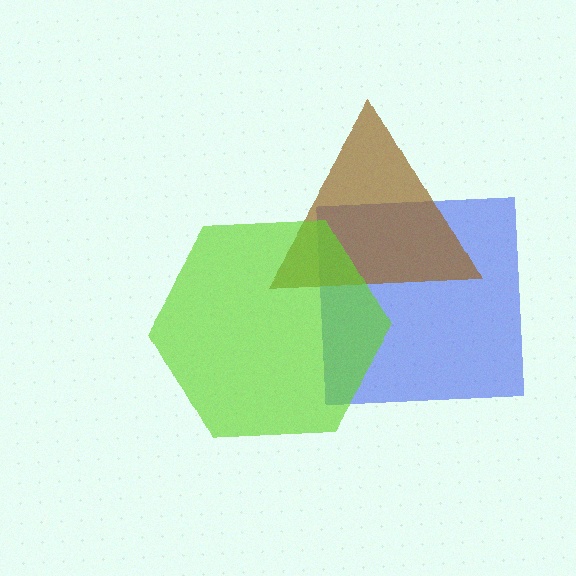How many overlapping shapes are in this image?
There are 3 overlapping shapes in the image.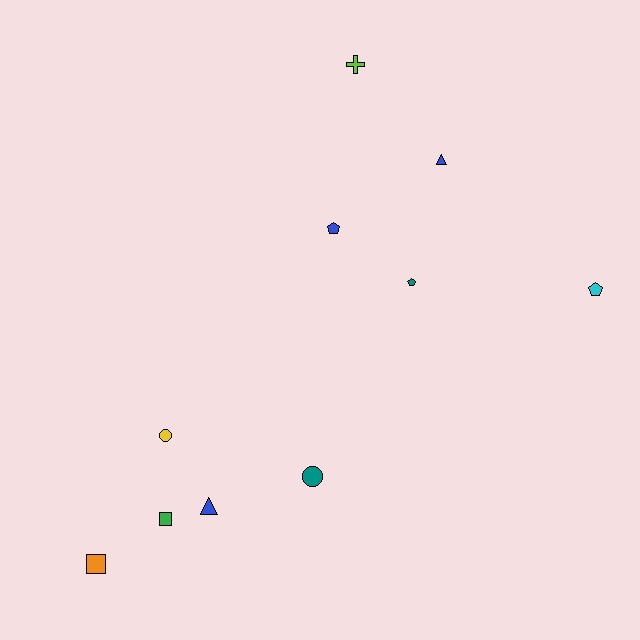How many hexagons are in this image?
There are no hexagons.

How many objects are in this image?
There are 10 objects.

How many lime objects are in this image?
There is 1 lime object.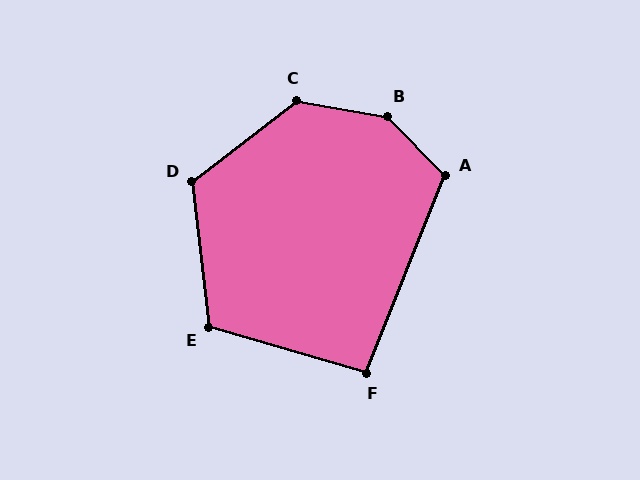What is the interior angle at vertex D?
Approximately 121 degrees (obtuse).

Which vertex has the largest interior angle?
B, at approximately 144 degrees.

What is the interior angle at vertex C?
Approximately 133 degrees (obtuse).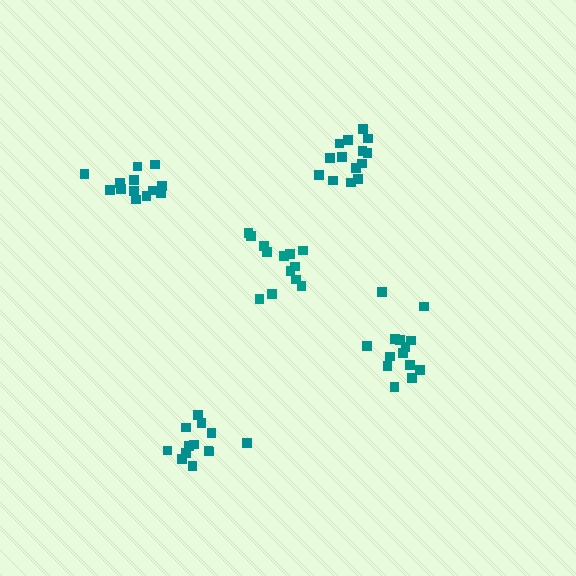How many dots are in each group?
Group 1: 14 dots, Group 2: 13 dots, Group 3: 14 dots, Group 4: 13 dots, Group 5: 13 dots (67 total).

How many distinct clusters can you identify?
There are 5 distinct clusters.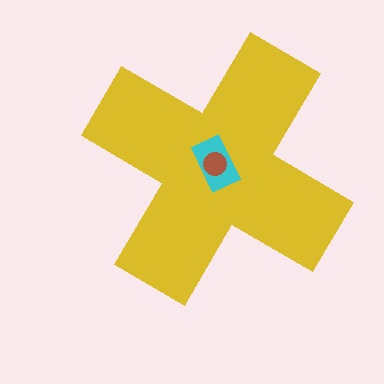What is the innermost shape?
The brown circle.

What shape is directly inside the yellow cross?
The cyan rectangle.